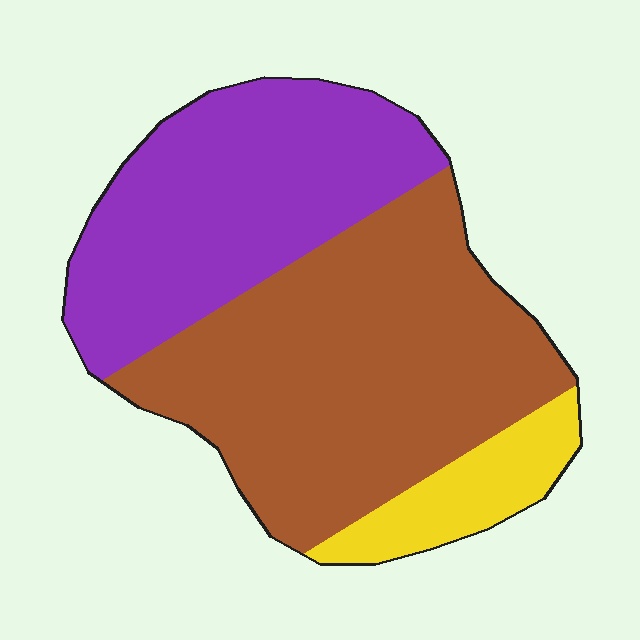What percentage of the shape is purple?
Purple takes up about three eighths (3/8) of the shape.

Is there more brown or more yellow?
Brown.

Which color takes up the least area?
Yellow, at roughly 10%.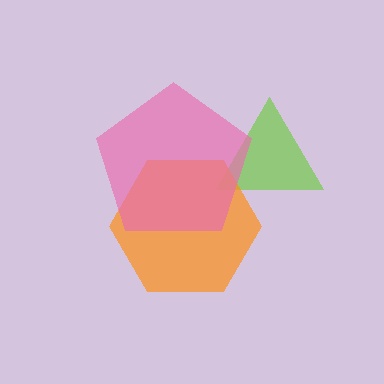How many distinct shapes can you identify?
There are 3 distinct shapes: a lime triangle, an orange hexagon, a pink pentagon.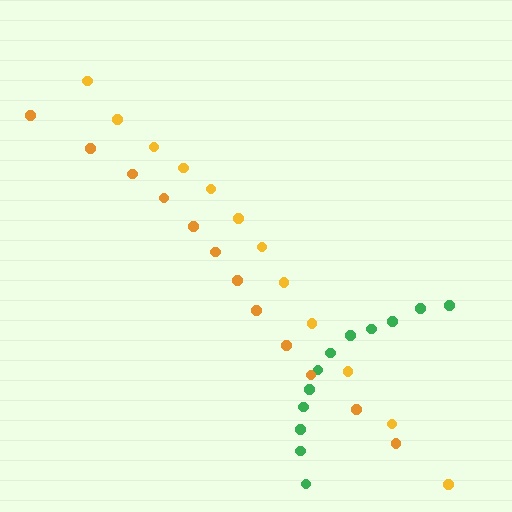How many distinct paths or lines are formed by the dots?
There are 3 distinct paths.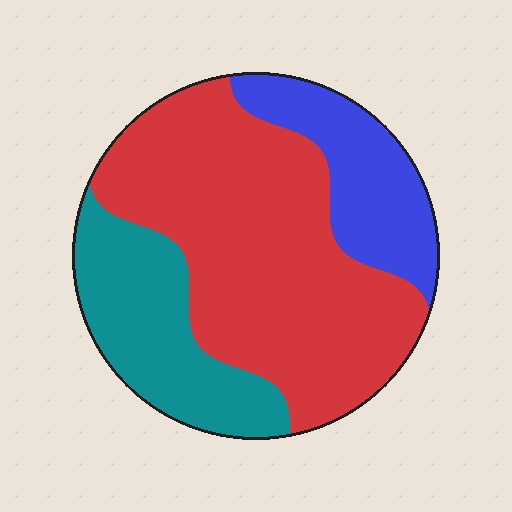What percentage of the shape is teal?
Teal covers about 25% of the shape.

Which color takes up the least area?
Blue, at roughly 20%.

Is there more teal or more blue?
Teal.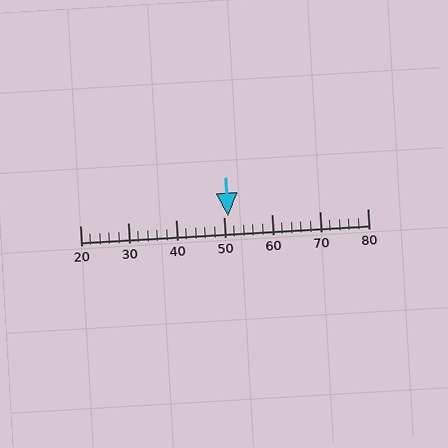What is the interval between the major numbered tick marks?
The major tick marks are spaced 10 units apart.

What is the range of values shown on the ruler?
The ruler shows values from 20 to 80.